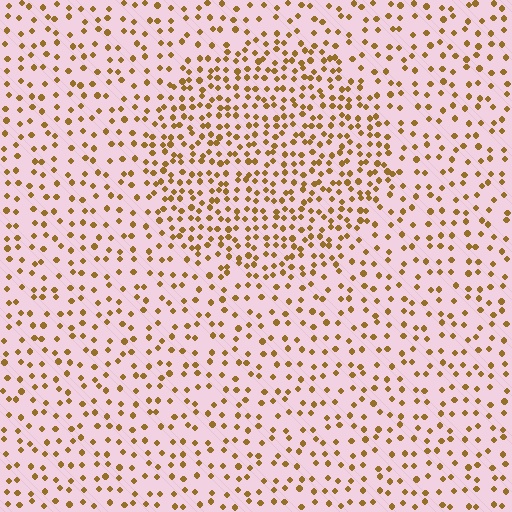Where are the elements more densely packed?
The elements are more densely packed inside the circle boundary.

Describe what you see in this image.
The image contains small brown elements arranged at two different densities. A circle-shaped region is visible where the elements are more densely packed than the surrounding area.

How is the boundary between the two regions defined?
The boundary is defined by a change in element density (approximately 1.9x ratio). All elements are the same color, size, and shape.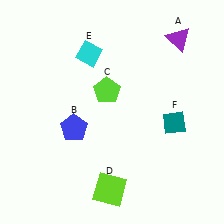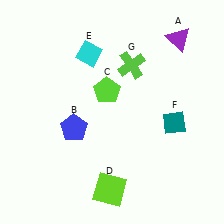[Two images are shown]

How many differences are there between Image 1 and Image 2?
There is 1 difference between the two images.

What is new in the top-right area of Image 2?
A lime cross (G) was added in the top-right area of Image 2.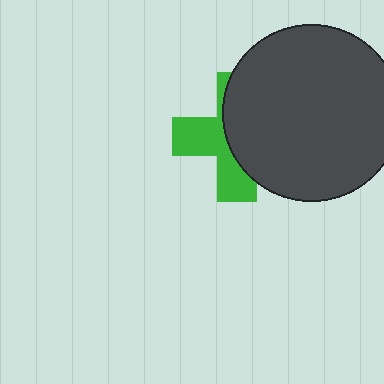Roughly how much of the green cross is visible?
A small part of it is visible (roughly 45%).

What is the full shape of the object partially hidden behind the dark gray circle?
The partially hidden object is a green cross.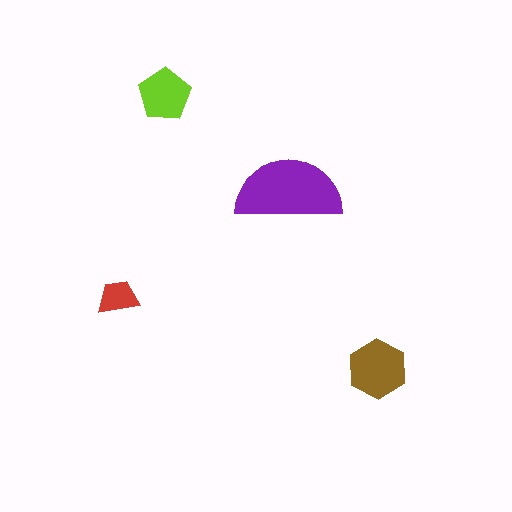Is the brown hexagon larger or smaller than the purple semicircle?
Smaller.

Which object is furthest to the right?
The brown hexagon is rightmost.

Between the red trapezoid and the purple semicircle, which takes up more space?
The purple semicircle.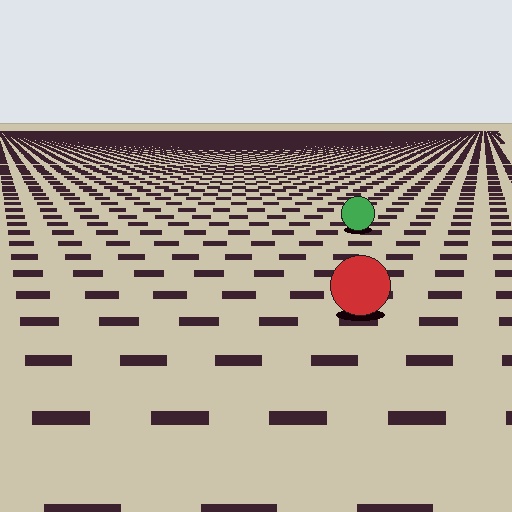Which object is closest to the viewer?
The red circle is closest. The texture marks near it are larger and more spread out.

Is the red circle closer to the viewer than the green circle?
Yes. The red circle is closer — you can tell from the texture gradient: the ground texture is coarser near it.